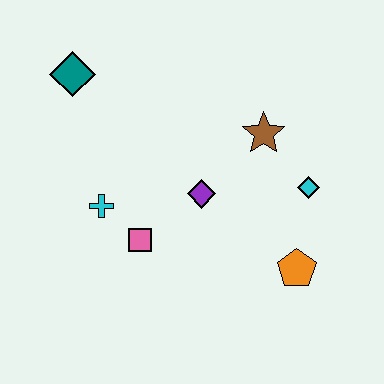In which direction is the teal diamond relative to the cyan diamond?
The teal diamond is to the left of the cyan diamond.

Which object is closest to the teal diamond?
The cyan cross is closest to the teal diamond.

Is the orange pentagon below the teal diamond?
Yes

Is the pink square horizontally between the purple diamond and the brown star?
No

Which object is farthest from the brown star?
The teal diamond is farthest from the brown star.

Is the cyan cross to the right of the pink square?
No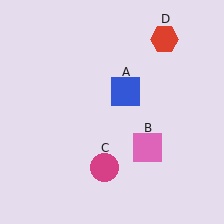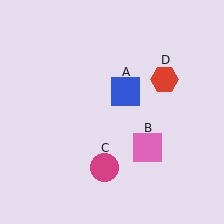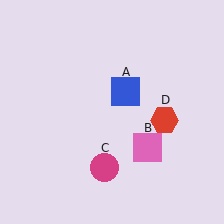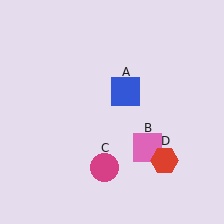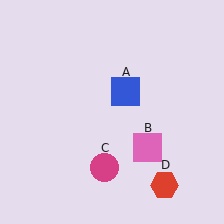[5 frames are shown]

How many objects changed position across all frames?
1 object changed position: red hexagon (object D).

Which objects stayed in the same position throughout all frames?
Blue square (object A) and pink square (object B) and magenta circle (object C) remained stationary.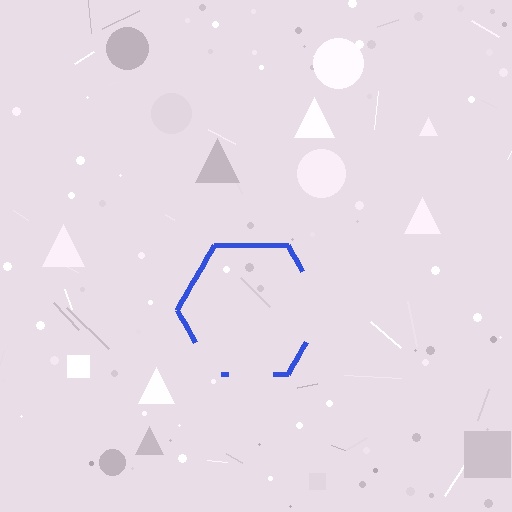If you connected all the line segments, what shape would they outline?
They would outline a hexagon.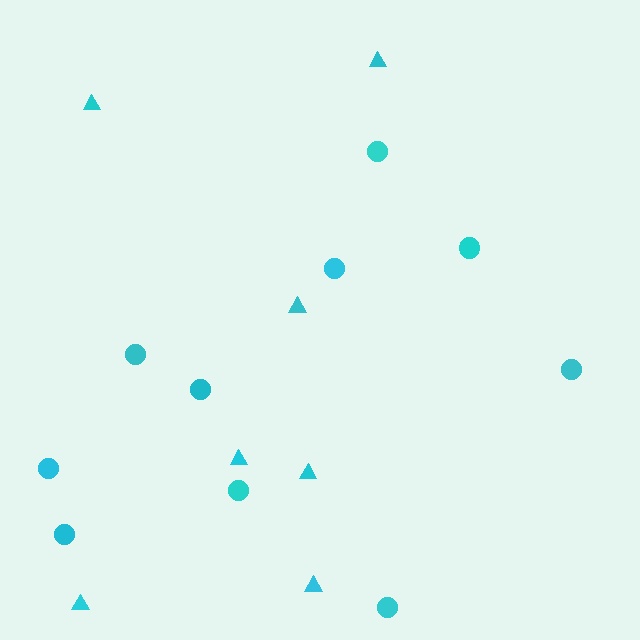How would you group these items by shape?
There are 2 groups: one group of triangles (7) and one group of circles (10).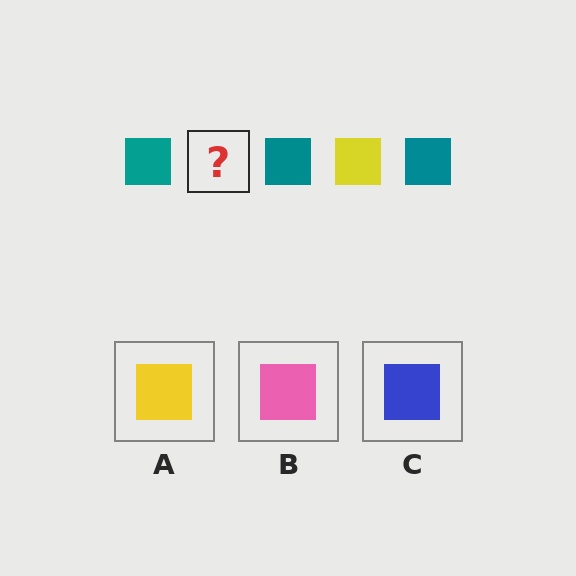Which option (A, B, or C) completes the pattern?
A.